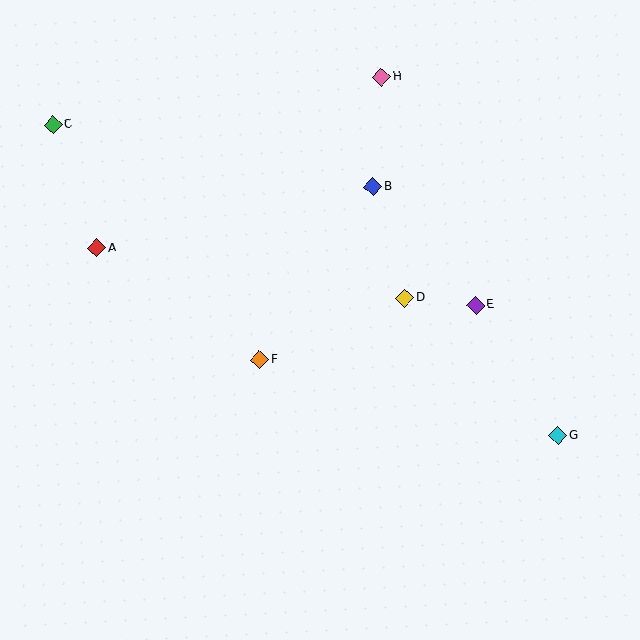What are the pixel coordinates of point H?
Point H is at (382, 77).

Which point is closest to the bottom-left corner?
Point F is closest to the bottom-left corner.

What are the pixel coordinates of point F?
Point F is at (260, 360).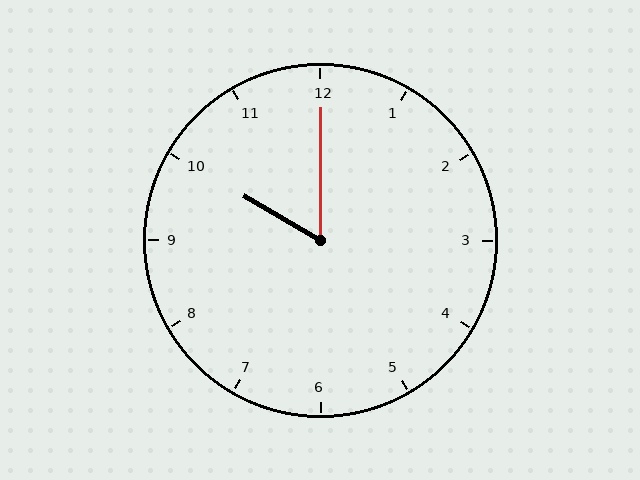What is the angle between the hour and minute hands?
Approximately 60 degrees.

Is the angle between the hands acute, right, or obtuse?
It is acute.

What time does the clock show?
10:00.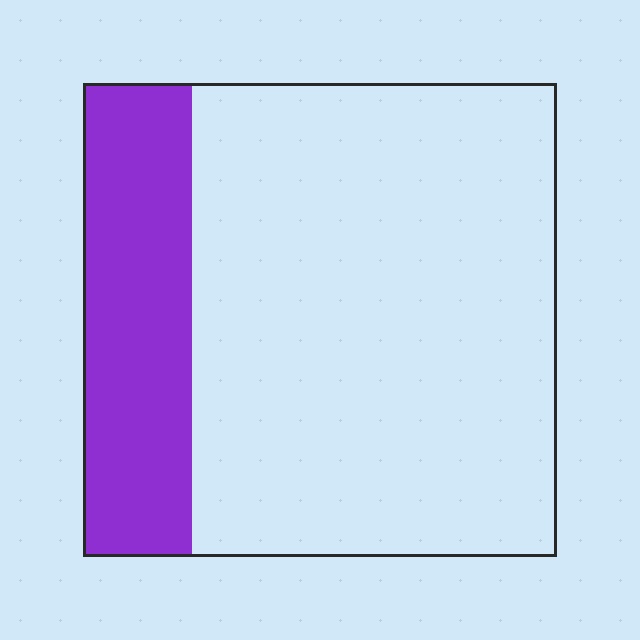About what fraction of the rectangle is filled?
About one quarter (1/4).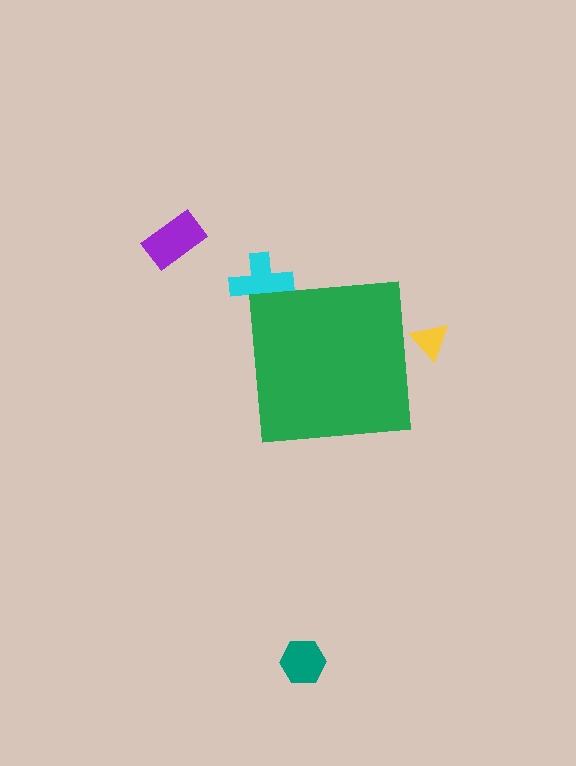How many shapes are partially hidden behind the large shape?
2 shapes are partially hidden.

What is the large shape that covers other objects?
A green square.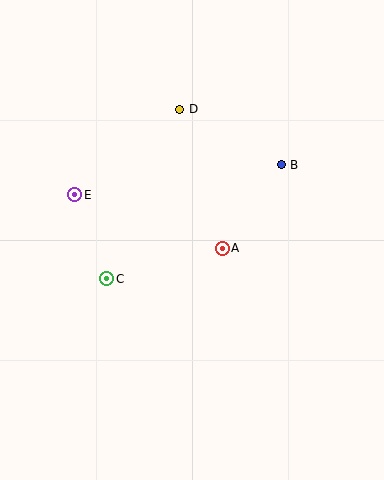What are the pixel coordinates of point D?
Point D is at (180, 109).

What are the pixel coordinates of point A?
Point A is at (222, 248).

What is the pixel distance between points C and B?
The distance between C and B is 209 pixels.